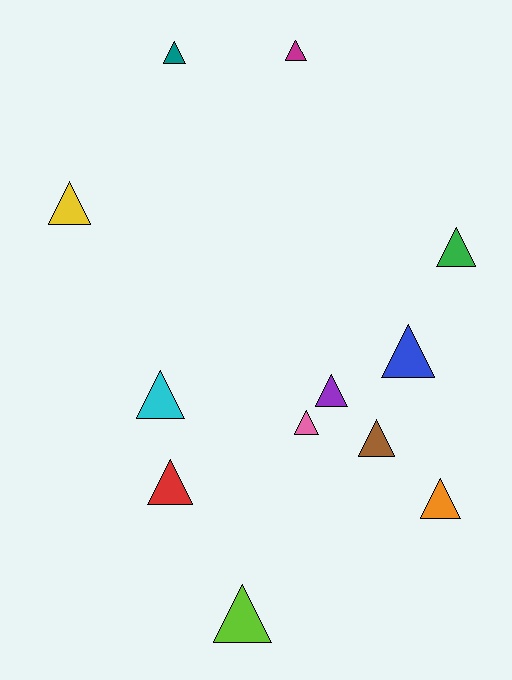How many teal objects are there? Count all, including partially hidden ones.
There is 1 teal object.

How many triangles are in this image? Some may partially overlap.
There are 12 triangles.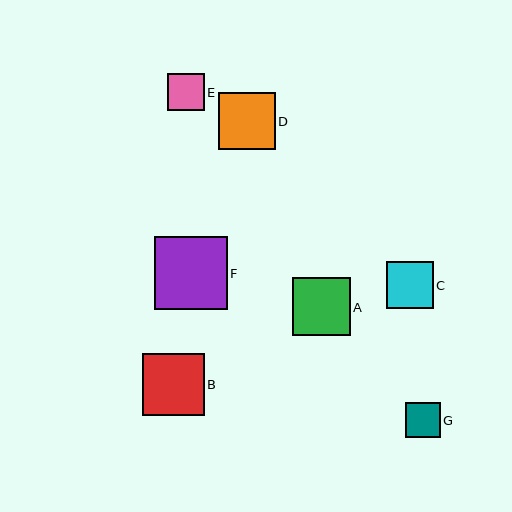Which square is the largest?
Square F is the largest with a size of approximately 73 pixels.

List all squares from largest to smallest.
From largest to smallest: F, B, A, D, C, E, G.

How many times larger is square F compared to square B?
Square F is approximately 1.2 times the size of square B.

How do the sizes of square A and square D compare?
Square A and square D are approximately the same size.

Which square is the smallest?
Square G is the smallest with a size of approximately 35 pixels.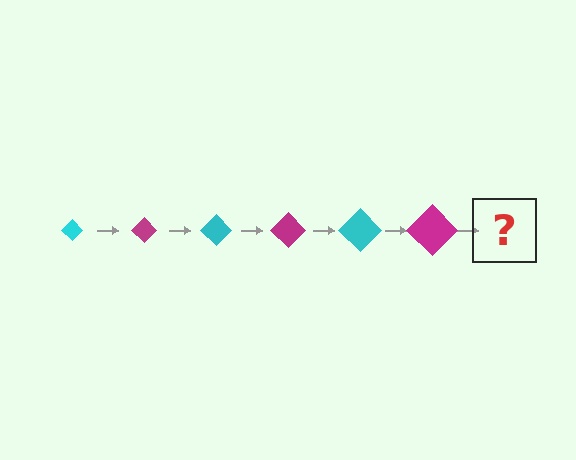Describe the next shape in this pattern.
It should be a cyan diamond, larger than the previous one.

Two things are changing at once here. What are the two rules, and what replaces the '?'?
The two rules are that the diamond grows larger each step and the color cycles through cyan and magenta. The '?' should be a cyan diamond, larger than the previous one.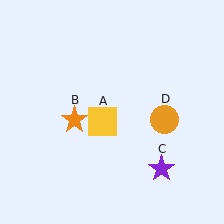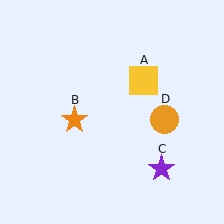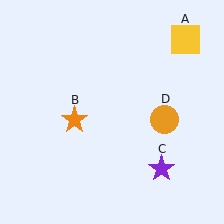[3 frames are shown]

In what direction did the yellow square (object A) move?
The yellow square (object A) moved up and to the right.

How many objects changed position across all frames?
1 object changed position: yellow square (object A).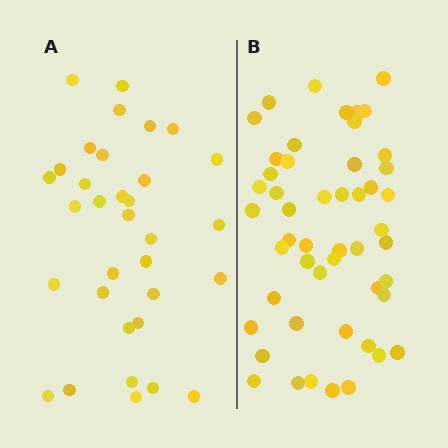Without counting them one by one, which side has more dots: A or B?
Region B (the right region) has more dots.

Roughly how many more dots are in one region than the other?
Region B has approximately 15 more dots than region A.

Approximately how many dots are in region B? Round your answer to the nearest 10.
About 50 dots.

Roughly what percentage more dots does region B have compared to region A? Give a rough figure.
About 50% more.